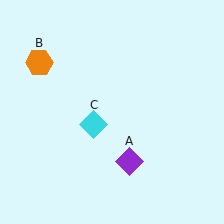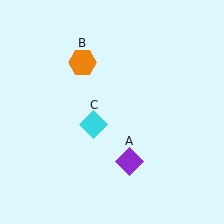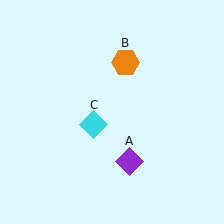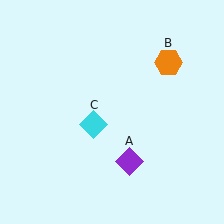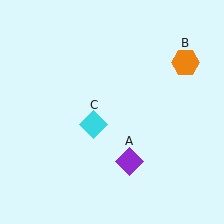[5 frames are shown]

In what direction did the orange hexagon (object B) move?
The orange hexagon (object B) moved right.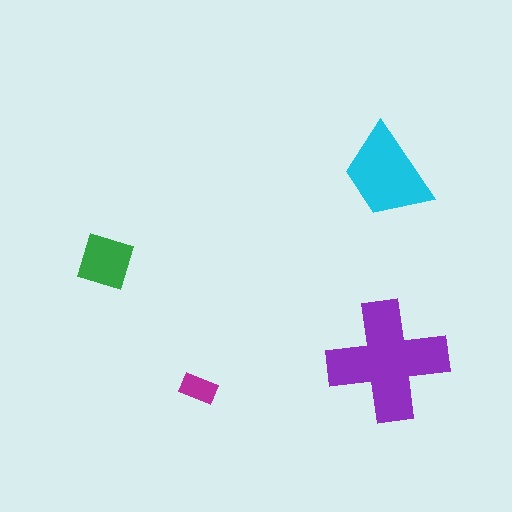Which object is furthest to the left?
The green square is leftmost.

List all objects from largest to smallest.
The purple cross, the cyan trapezoid, the green square, the magenta rectangle.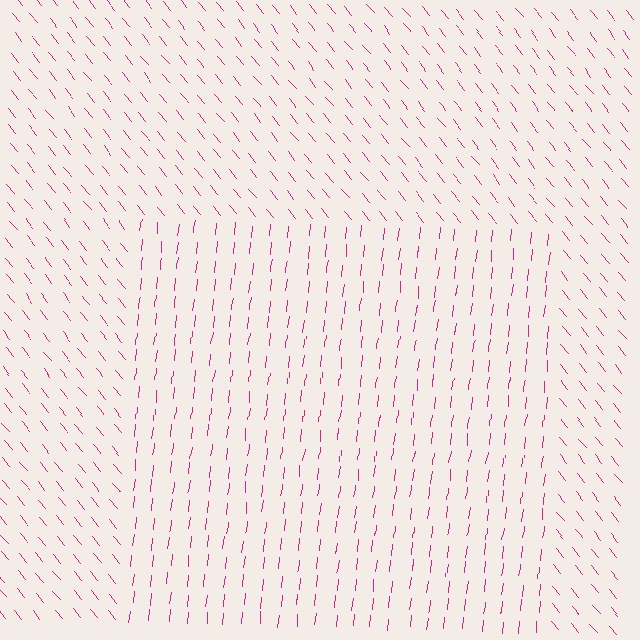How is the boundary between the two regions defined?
The boundary is defined purely by a change in line orientation (approximately 45 degrees difference). All lines are the same color and thickness.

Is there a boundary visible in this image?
Yes, there is a texture boundary formed by a change in line orientation.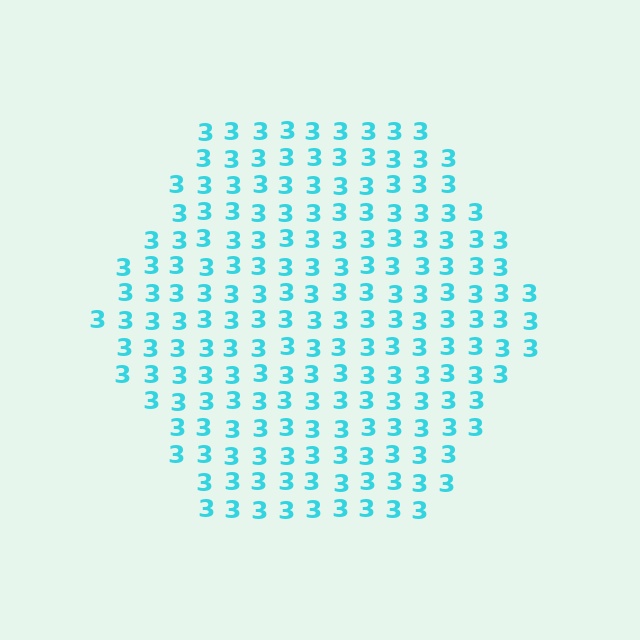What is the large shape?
The large shape is a hexagon.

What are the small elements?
The small elements are digit 3's.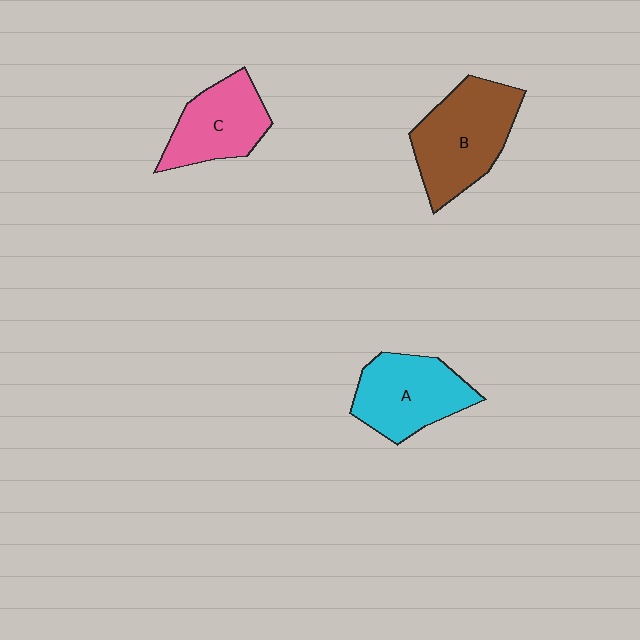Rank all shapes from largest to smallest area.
From largest to smallest: B (brown), A (cyan), C (pink).